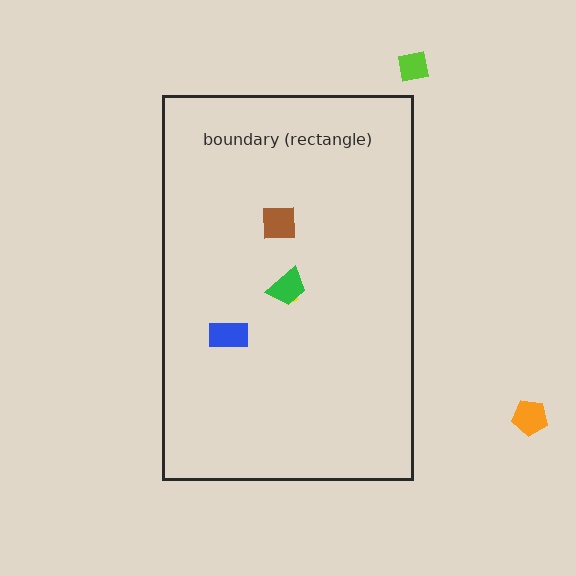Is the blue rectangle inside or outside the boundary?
Inside.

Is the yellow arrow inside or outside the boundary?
Inside.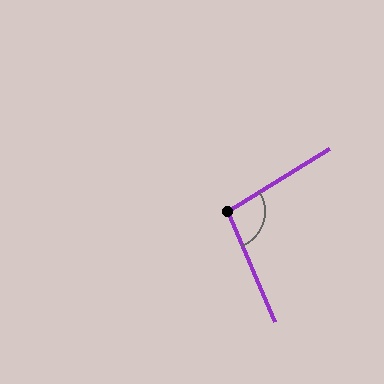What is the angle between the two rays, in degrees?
Approximately 98 degrees.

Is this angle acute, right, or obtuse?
It is obtuse.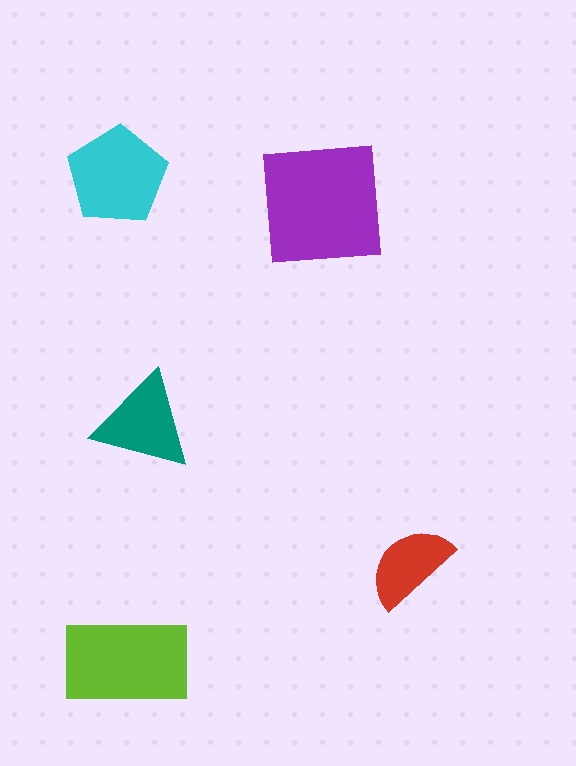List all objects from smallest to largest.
The red semicircle, the teal triangle, the cyan pentagon, the lime rectangle, the purple square.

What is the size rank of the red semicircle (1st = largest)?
5th.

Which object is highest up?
The cyan pentagon is topmost.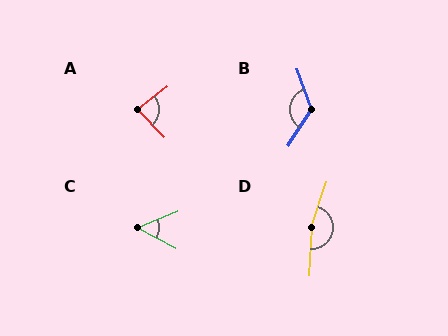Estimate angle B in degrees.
Approximately 127 degrees.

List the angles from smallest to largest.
C (49°), A (84°), B (127°), D (164°).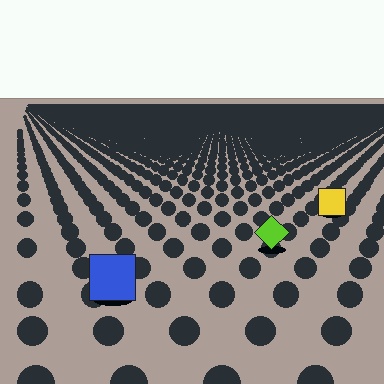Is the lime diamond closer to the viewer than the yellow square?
Yes. The lime diamond is closer — you can tell from the texture gradient: the ground texture is coarser near it.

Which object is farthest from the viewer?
The yellow square is farthest from the viewer. It appears smaller and the ground texture around it is denser.